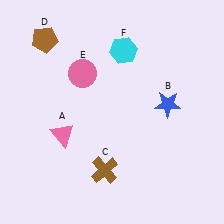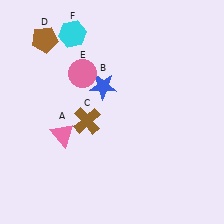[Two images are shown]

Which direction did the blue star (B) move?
The blue star (B) moved left.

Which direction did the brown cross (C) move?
The brown cross (C) moved up.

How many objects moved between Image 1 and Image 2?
3 objects moved between the two images.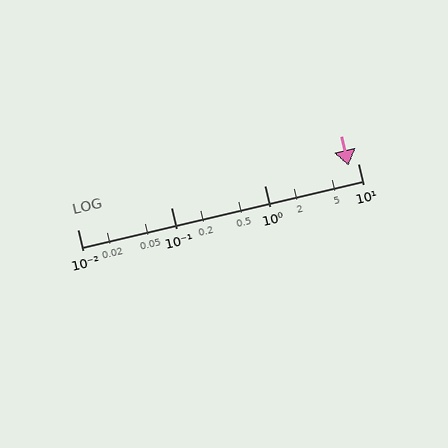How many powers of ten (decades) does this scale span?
The scale spans 3 decades, from 0.01 to 10.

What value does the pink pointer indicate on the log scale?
The pointer indicates approximately 8.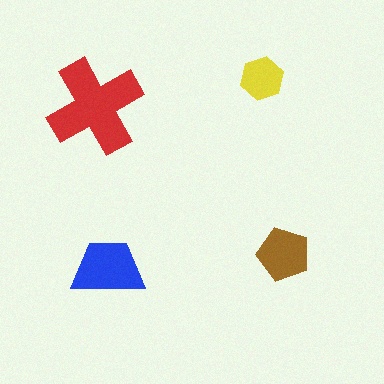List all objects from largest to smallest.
The red cross, the blue trapezoid, the brown pentagon, the yellow hexagon.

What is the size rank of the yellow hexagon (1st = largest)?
4th.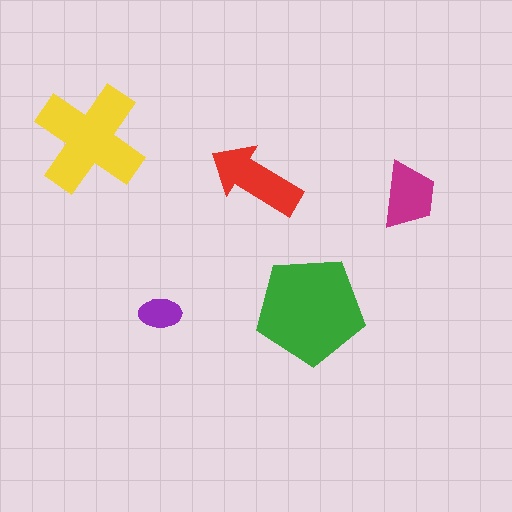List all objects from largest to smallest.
The green pentagon, the yellow cross, the red arrow, the magenta trapezoid, the purple ellipse.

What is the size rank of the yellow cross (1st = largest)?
2nd.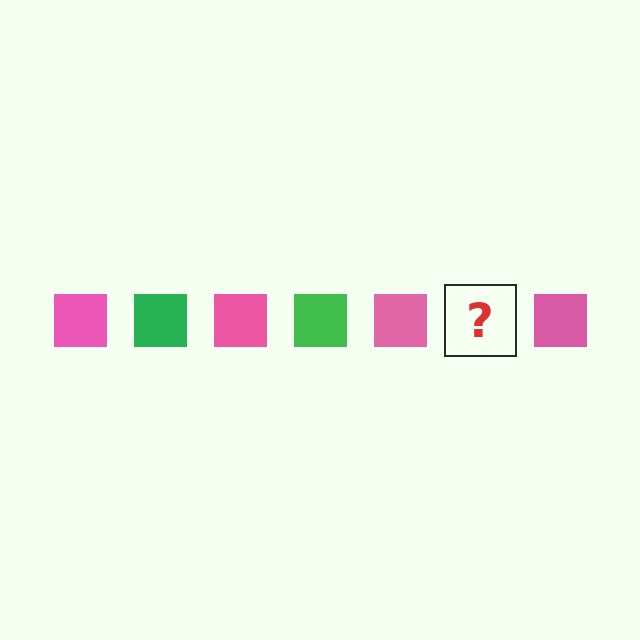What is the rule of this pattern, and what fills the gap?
The rule is that the pattern cycles through pink, green squares. The gap should be filled with a green square.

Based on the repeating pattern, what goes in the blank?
The blank should be a green square.